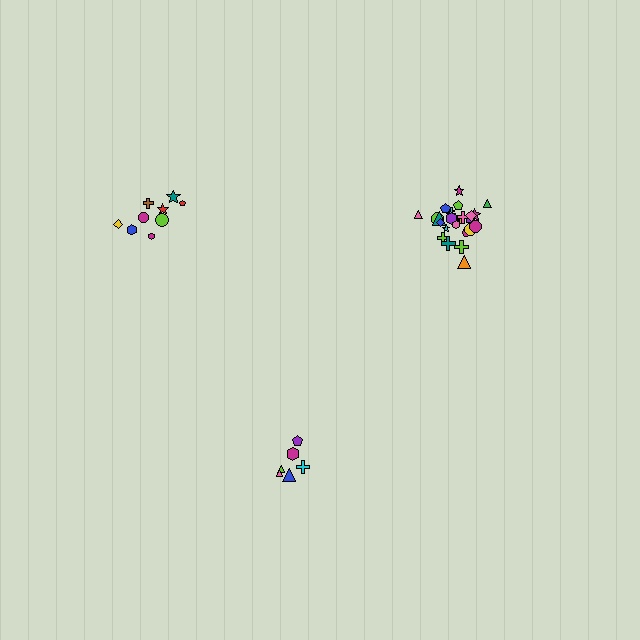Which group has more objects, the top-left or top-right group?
The top-right group.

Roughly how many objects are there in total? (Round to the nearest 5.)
Roughly 40 objects in total.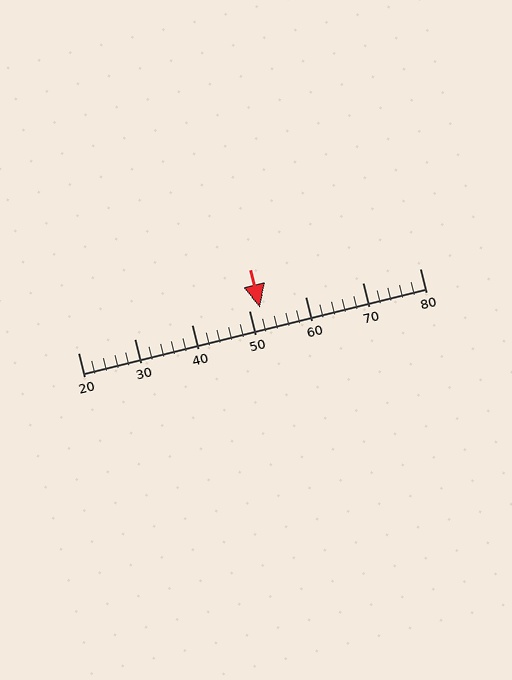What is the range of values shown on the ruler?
The ruler shows values from 20 to 80.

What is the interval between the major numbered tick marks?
The major tick marks are spaced 10 units apart.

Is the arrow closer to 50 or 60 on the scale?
The arrow is closer to 50.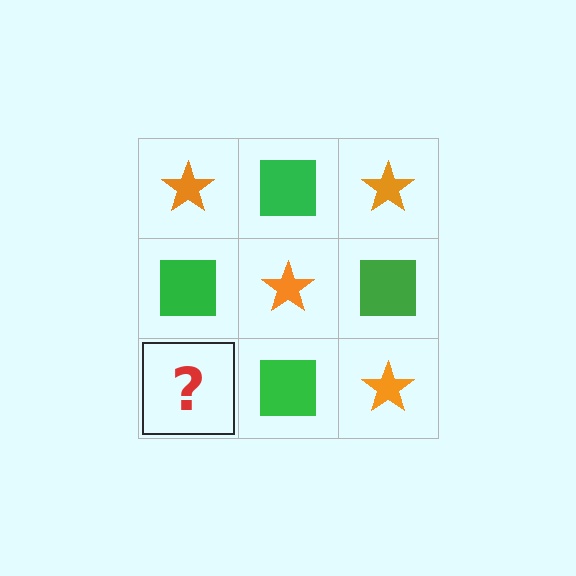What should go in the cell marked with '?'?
The missing cell should contain an orange star.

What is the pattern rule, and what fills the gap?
The rule is that it alternates orange star and green square in a checkerboard pattern. The gap should be filled with an orange star.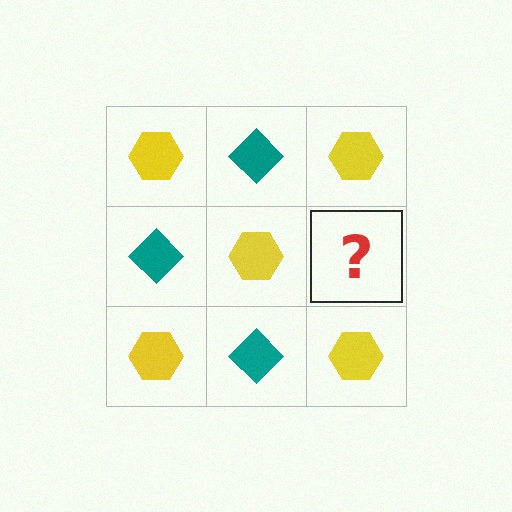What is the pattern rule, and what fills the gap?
The rule is that it alternates yellow hexagon and teal diamond in a checkerboard pattern. The gap should be filled with a teal diamond.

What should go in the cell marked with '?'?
The missing cell should contain a teal diamond.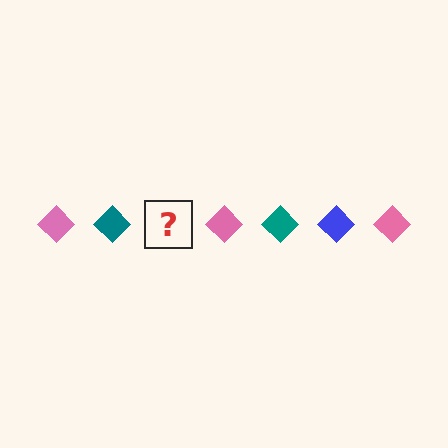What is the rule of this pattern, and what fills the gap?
The rule is that the pattern cycles through pink, teal, blue diamonds. The gap should be filled with a blue diamond.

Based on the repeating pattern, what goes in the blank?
The blank should be a blue diamond.